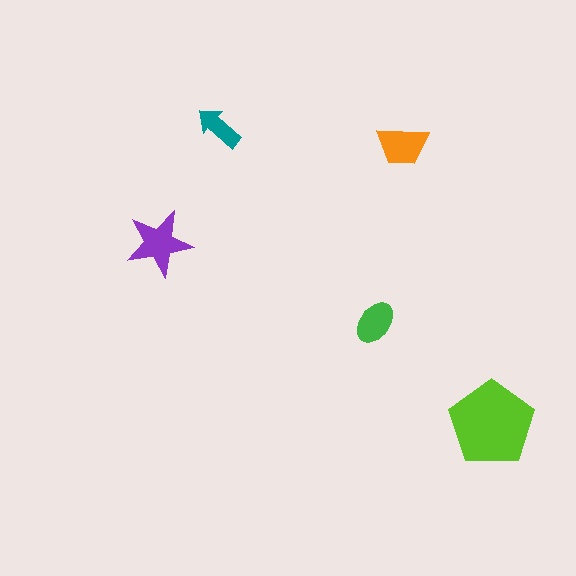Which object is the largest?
The lime pentagon.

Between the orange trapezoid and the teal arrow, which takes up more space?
The orange trapezoid.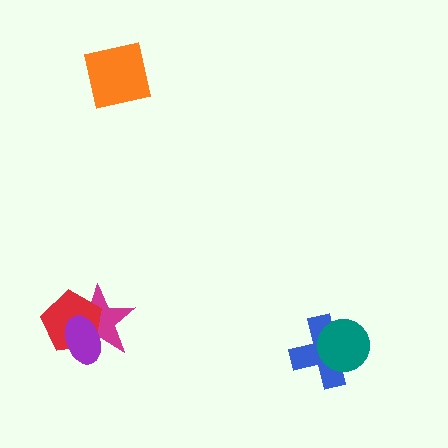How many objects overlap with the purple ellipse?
2 objects overlap with the purple ellipse.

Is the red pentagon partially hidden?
Yes, it is partially covered by another shape.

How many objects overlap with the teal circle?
1 object overlaps with the teal circle.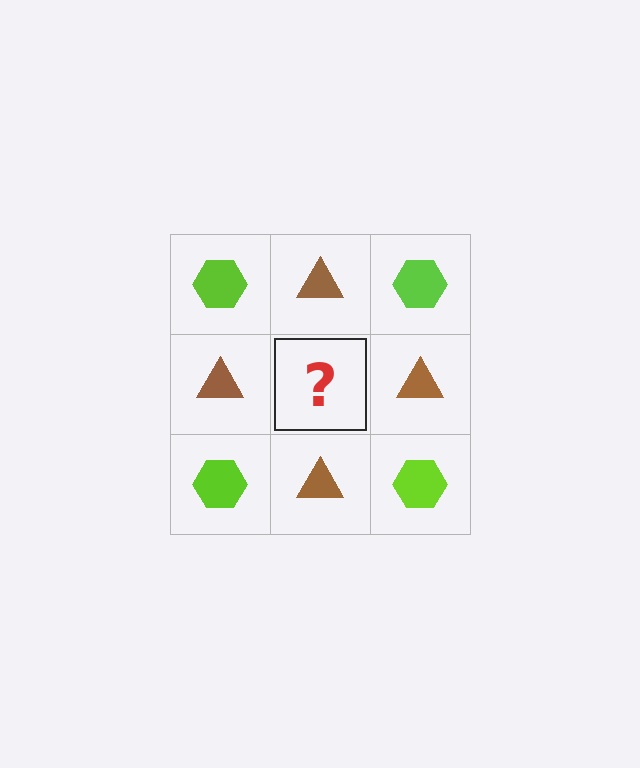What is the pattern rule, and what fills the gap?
The rule is that it alternates lime hexagon and brown triangle in a checkerboard pattern. The gap should be filled with a lime hexagon.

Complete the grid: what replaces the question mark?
The question mark should be replaced with a lime hexagon.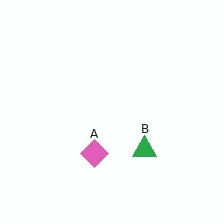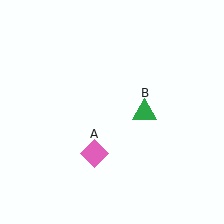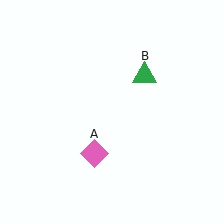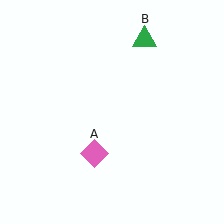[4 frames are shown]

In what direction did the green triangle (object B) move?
The green triangle (object B) moved up.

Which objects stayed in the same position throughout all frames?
Pink diamond (object A) remained stationary.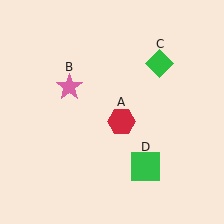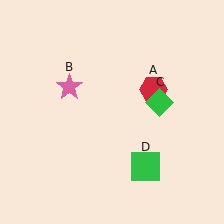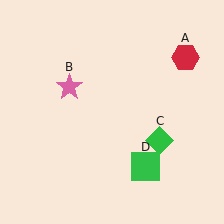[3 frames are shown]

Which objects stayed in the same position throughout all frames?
Pink star (object B) and green square (object D) remained stationary.